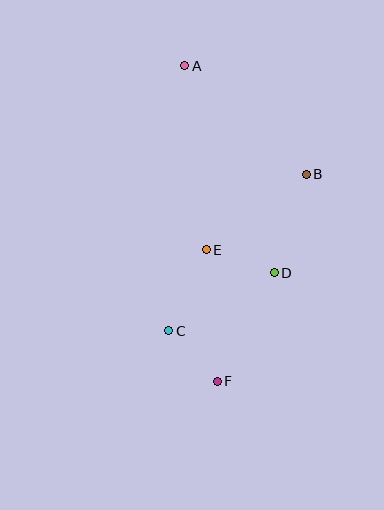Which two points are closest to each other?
Points C and F are closest to each other.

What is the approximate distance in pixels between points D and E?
The distance between D and E is approximately 72 pixels.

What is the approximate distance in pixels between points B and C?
The distance between B and C is approximately 209 pixels.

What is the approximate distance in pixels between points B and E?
The distance between B and E is approximately 125 pixels.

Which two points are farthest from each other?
Points A and F are farthest from each other.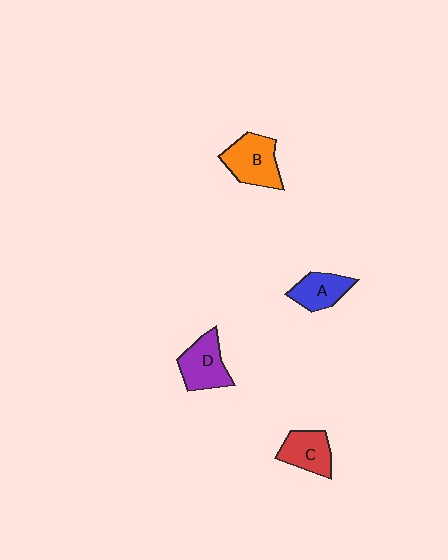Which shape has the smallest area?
Shape A (blue).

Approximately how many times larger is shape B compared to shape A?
Approximately 1.4 times.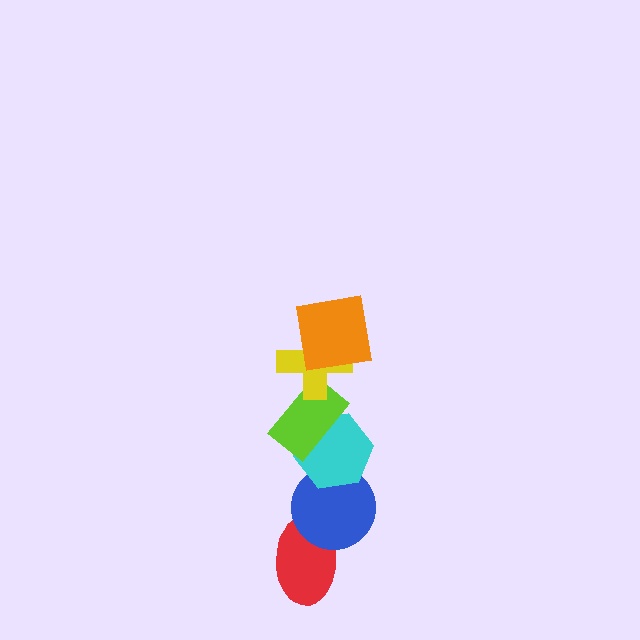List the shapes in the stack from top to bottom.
From top to bottom: the orange square, the yellow cross, the lime rectangle, the cyan hexagon, the blue circle, the red ellipse.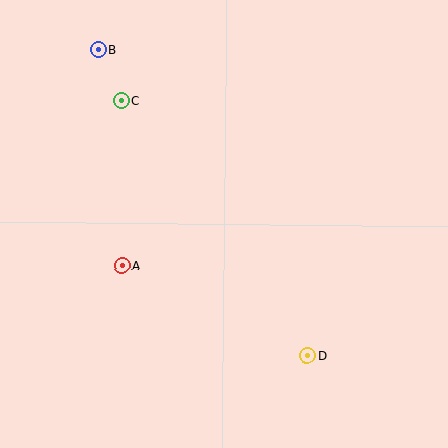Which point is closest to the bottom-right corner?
Point D is closest to the bottom-right corner.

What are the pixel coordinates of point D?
Point D is at (307, 356).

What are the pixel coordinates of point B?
Point B is at (98, 49).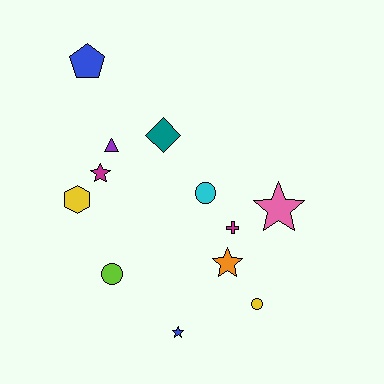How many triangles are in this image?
There is 1 triangle.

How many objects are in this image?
There are 12 objects.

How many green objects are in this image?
There are no green objects.